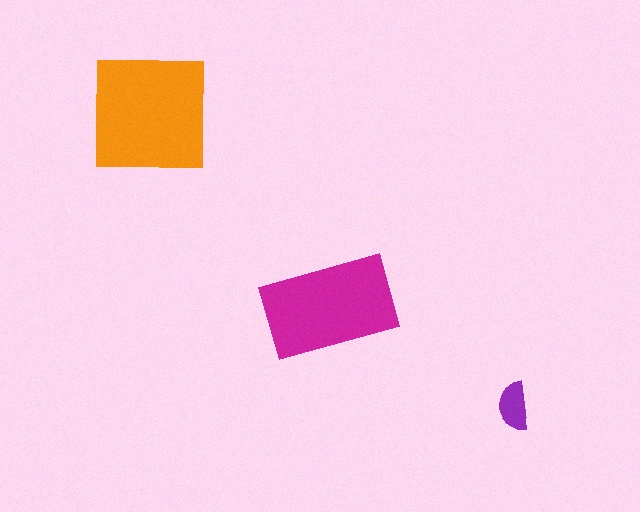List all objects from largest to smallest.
The orange square, the magenta rectangle, the purple semicircle.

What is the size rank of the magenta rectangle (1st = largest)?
2nd.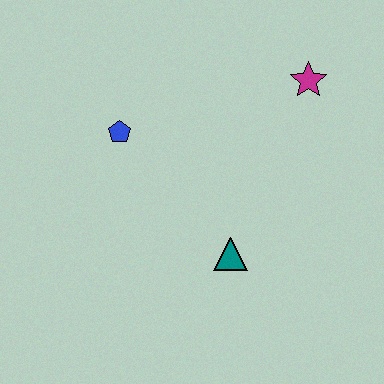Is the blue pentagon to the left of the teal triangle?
Yes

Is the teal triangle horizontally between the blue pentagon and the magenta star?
Yes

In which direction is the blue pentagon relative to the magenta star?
The blue pentagon is to the left of the magenta star.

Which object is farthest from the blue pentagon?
The magenta star is farthest from the blue pentagon.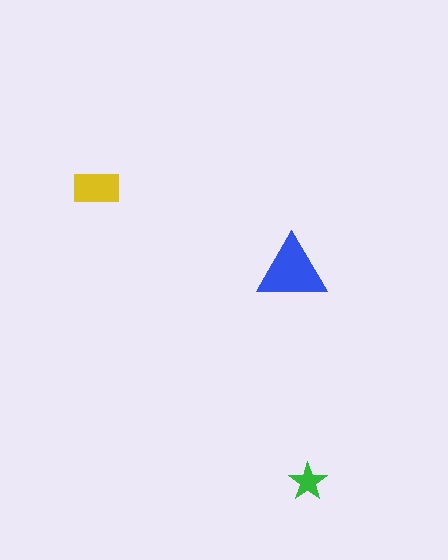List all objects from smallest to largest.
The green star, the yellow rectangle, the blue triangle.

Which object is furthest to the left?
The yellow rectangle is leftmost.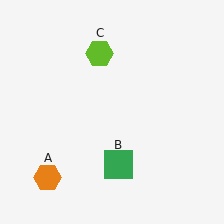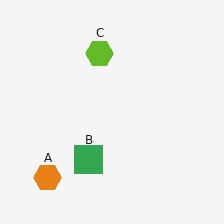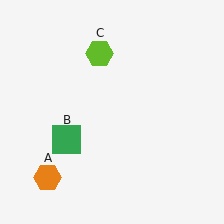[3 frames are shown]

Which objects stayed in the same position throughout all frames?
Orange hexagon (object A) and lime hexagon (object C) remained stationary.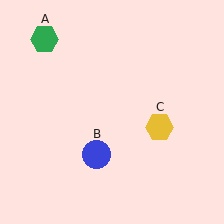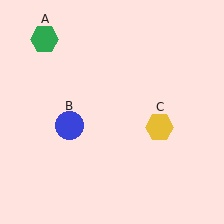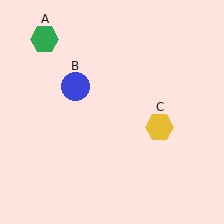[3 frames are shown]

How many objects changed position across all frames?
1 object changed position: blue circle (object B).